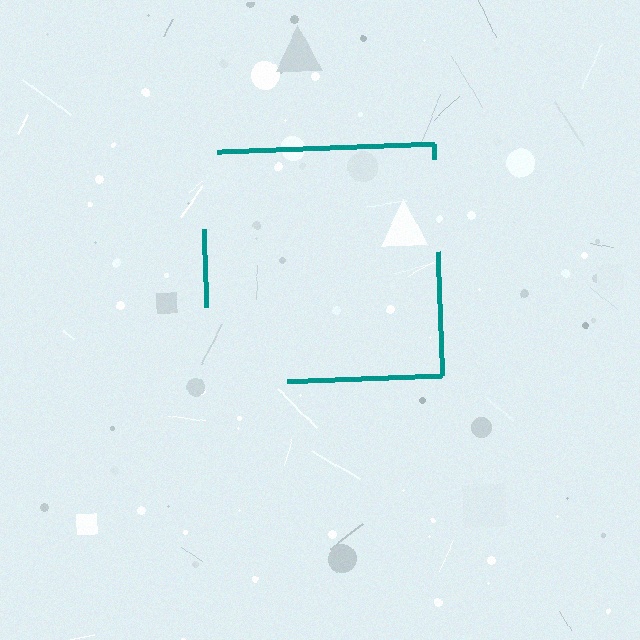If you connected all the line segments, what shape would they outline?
They would outline a square.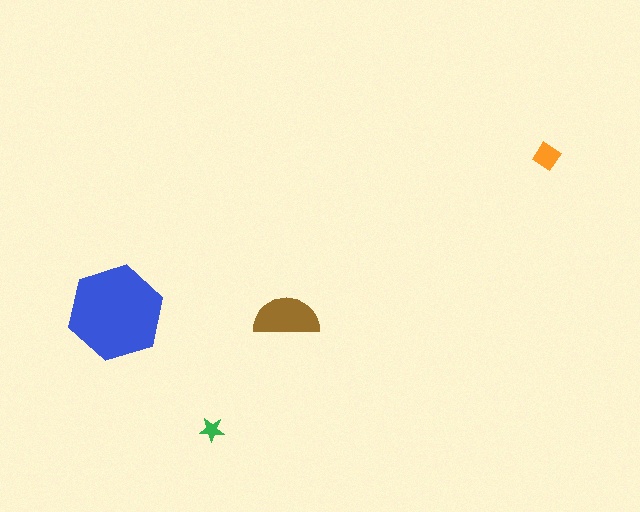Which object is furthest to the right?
The orange diamond is rightmost.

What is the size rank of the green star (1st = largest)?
4th.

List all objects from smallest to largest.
The green star, the orange diamond, the brown semicircle, the blue hexagon.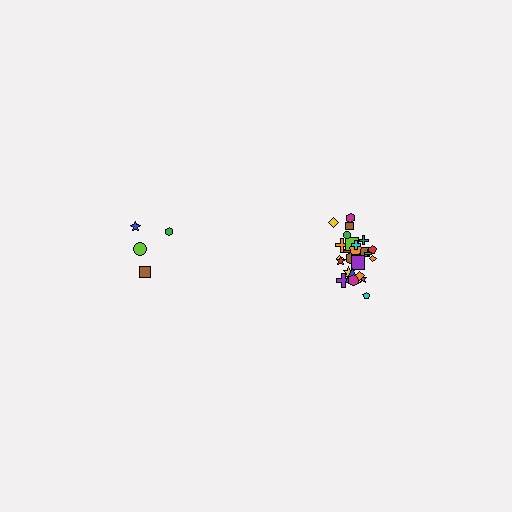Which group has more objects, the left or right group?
The right group.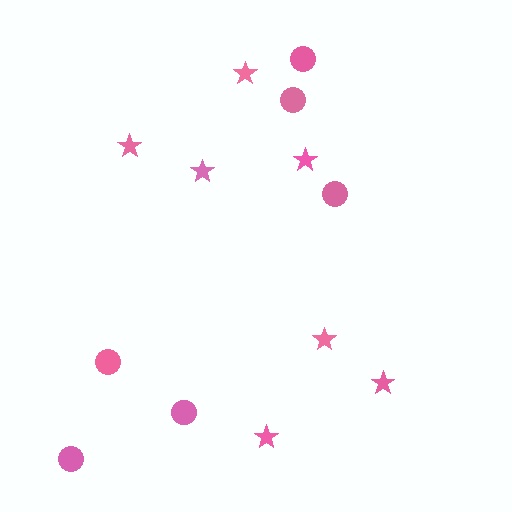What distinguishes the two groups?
There are 2 groups: one group of circles (6) and one group of stars (7).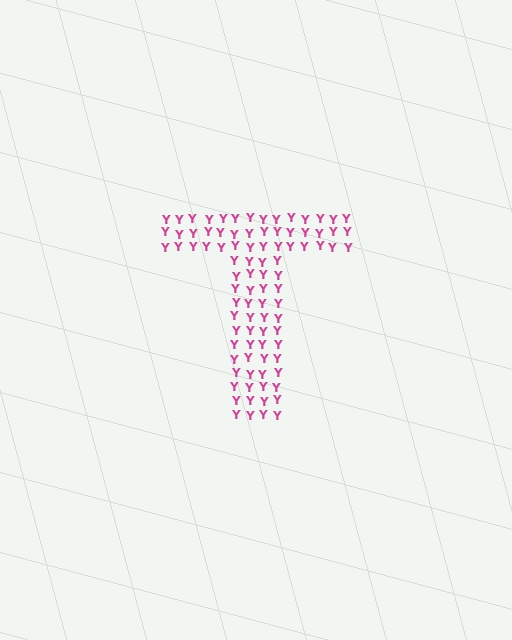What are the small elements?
The small elements are letter Y's.